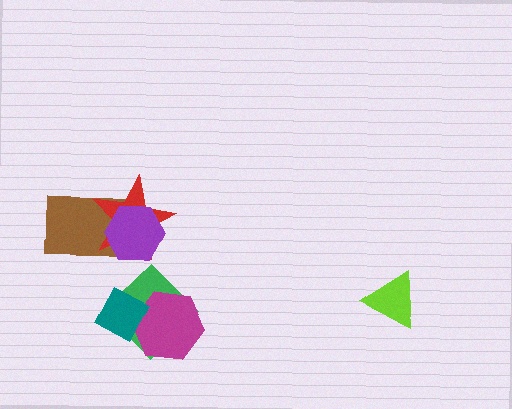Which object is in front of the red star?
The purple hexagon is in front of the red star.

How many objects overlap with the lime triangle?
0 objects overlap with the lime triangle.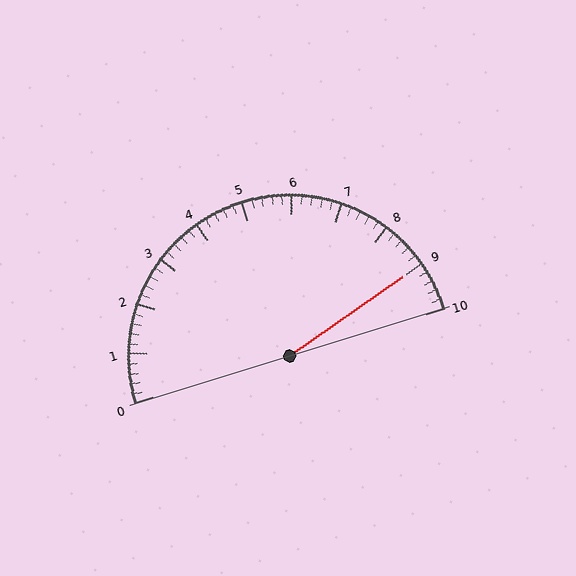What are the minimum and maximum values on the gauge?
The gauge ranges from 0 to 10.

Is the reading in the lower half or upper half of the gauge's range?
The reading is in the upper half of the range (0 to 10).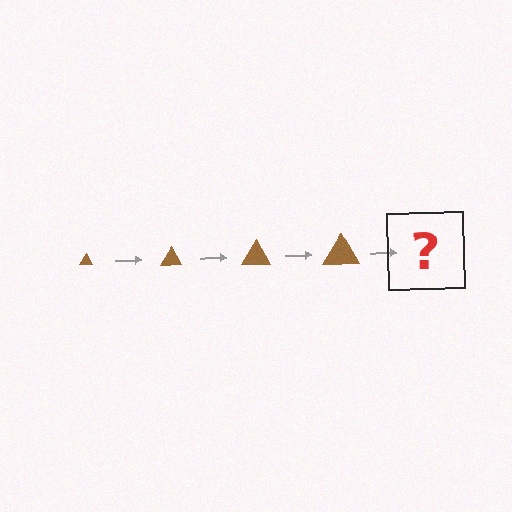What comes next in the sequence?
The next element should be a brown triangle, larger than the previous one.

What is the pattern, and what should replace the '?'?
The pattern is that the triangle gets progressively larger each step. The '?' should be a brown triangle, larger than the previous one.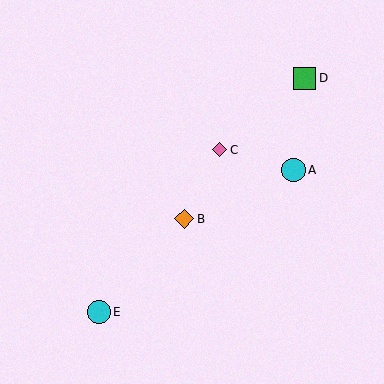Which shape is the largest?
The cyan circle (labeled A) is the largest.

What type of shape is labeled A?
Shape A is a cyan circle.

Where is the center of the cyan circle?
The center of the cyan circle is at (99, 312).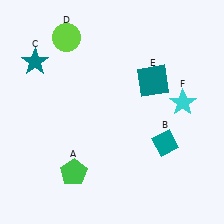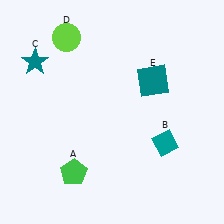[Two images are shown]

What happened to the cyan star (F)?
The cyan star (F) was removed in Image 2. It was in the top-right area of Image 1.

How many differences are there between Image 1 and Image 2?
There is 1 difference between the two images.